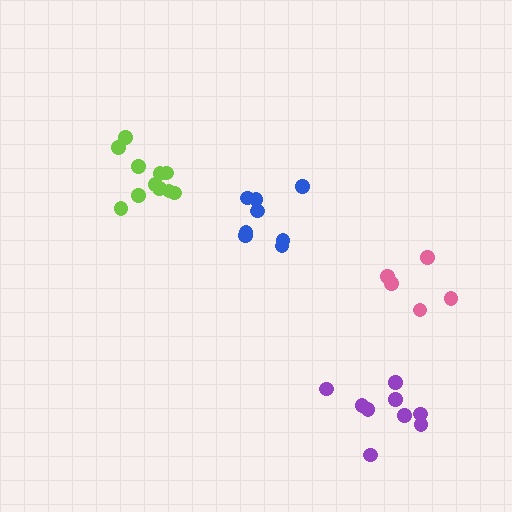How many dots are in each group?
Group 1: 9 dots, Group 2: 8 dots, Group 3: 6 dots, Group 4: 11 dots (34 total).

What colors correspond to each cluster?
The clusters are colored: purple, blue, pink, lime.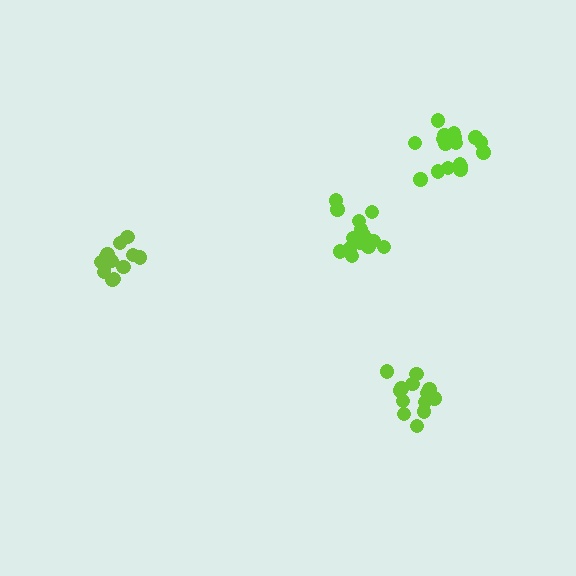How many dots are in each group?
Group 1: 17 dots, Group 2: 14 dots, Group 3: 13 dots, Group 4: 15 dots (59 total).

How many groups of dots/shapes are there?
There are 4 groups.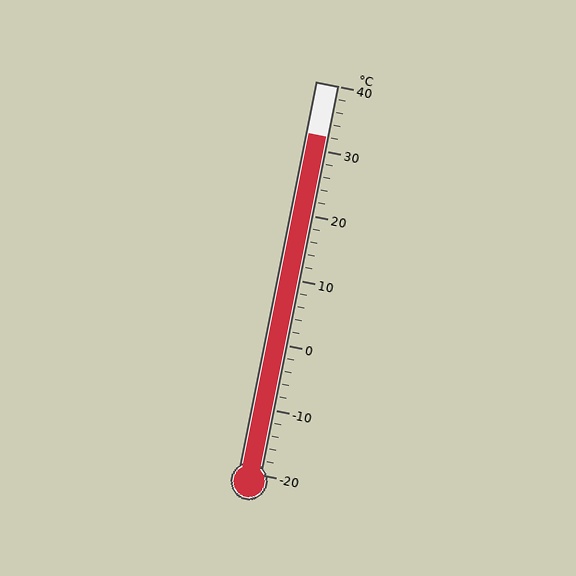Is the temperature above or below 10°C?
The temperature is above 10°C.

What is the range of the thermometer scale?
The thermometer scale ranges from -20°C to 40°C.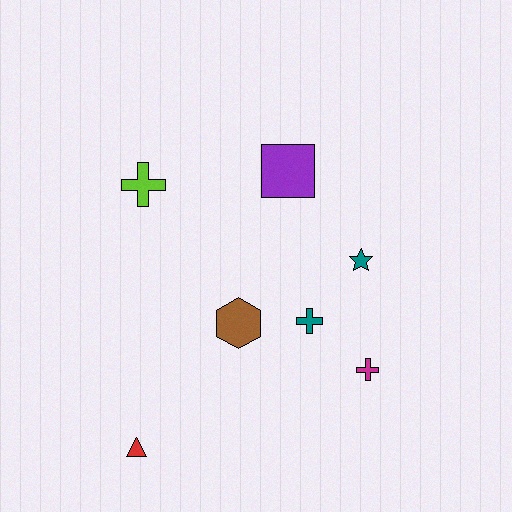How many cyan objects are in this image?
There are no cyan objects.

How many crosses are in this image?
There are 3 crosses.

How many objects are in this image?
There are 7 objects.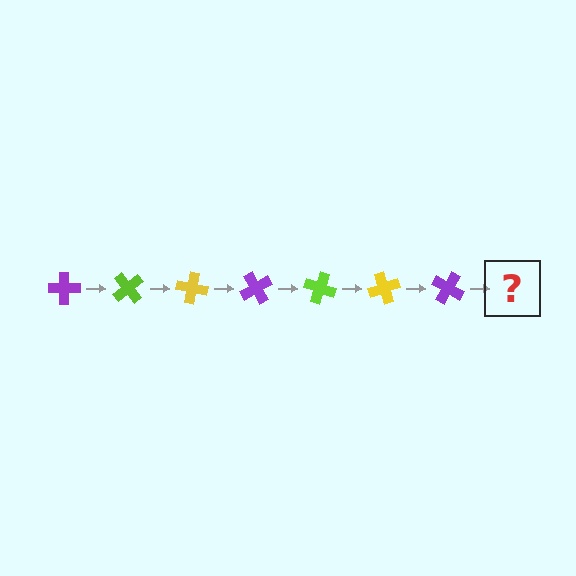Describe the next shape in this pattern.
It should be a lime cross, rotated 350 degrees from the start.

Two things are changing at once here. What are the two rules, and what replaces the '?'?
The two rules are that it rotates 50 degrees each step and the color cycles through purple, lime, and yellow. The '?' should be a lime cross, rotated 350 degrees from the start.